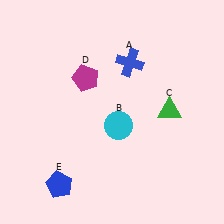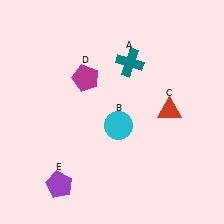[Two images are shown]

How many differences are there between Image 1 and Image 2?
There are 3 differences between the two images.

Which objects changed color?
A changed from blue to teal. C changed from green to red. E changed from blue to purple.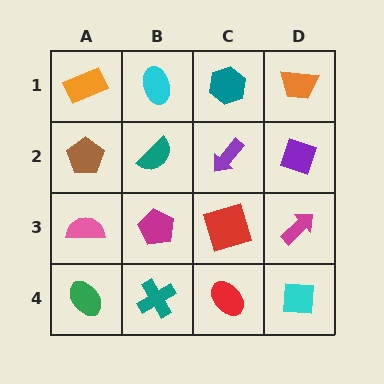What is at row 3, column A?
A pink semicircle.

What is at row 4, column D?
A cyan square.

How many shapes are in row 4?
4 shapes.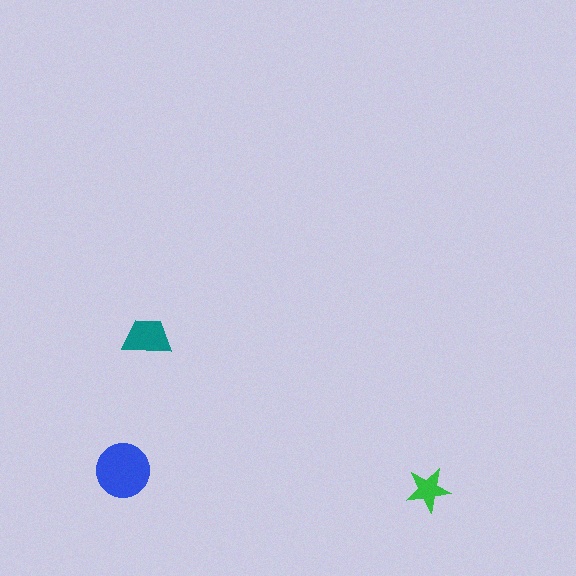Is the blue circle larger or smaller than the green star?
Larger.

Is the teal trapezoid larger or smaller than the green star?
Larger.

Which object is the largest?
The blue circle.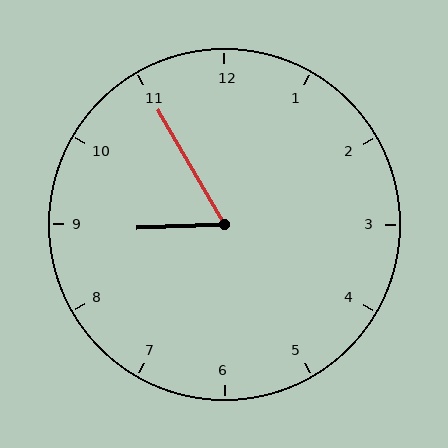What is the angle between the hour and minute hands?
Approximately 62 degrees.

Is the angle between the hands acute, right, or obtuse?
It is acute.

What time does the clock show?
8:55.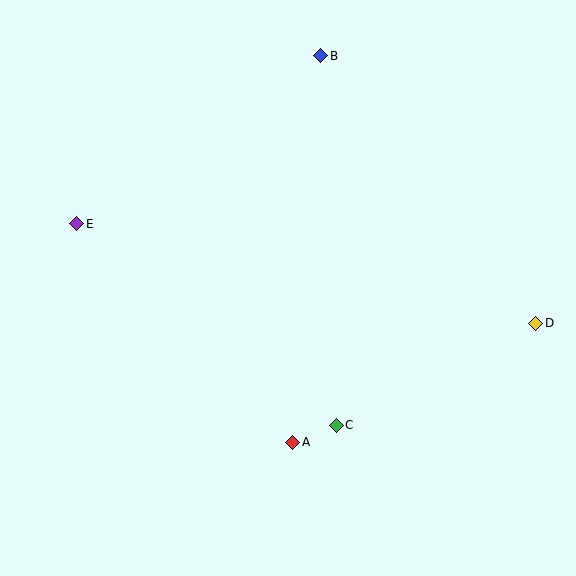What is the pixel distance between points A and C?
The distance between A and C is 46 pixels.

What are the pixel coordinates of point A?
Point A is at (293, 442).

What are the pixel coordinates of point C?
Point C is at (336, 425).